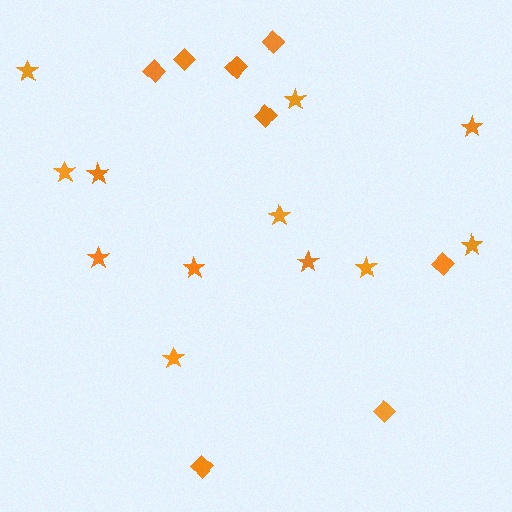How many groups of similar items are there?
There are 2 groups: one group of diamonds (8) and one group of stars (12).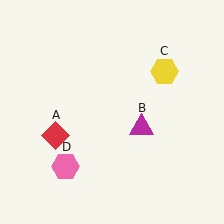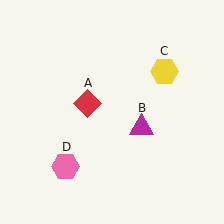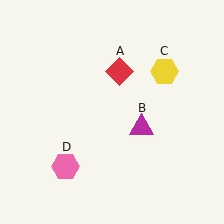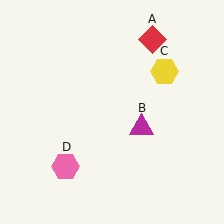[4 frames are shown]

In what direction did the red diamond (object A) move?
The red diamond (object A) moved up and to the right.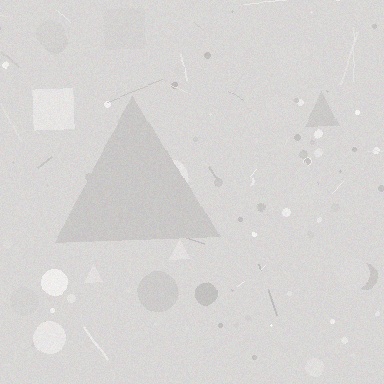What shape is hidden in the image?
A triangle is hidden in the image.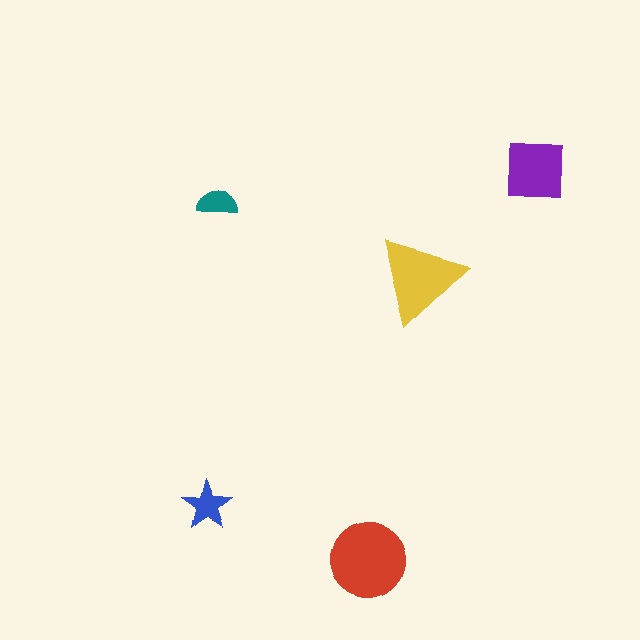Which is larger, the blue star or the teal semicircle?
The blue star.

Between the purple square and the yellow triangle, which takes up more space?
The yellow triangle.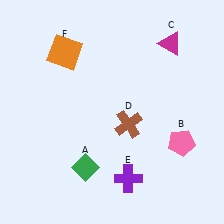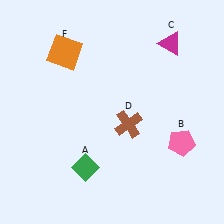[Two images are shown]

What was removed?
The purple cross (E) was removed in Image 2.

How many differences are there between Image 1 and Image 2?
There is 1 difference between the two images.